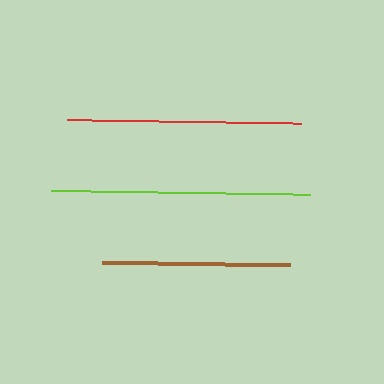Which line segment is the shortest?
The brown line is the shortest at approximately 188 pixels.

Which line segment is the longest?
The lime line is the longest at approximately 259 pixels.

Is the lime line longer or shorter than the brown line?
The lime line is longer than the brown line.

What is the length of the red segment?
The red segment is approximately 234 pixels long.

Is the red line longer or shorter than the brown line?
The red line is longer than the brown line.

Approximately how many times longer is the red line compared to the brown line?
The red line is approximately 1.2 times the length of the brown line.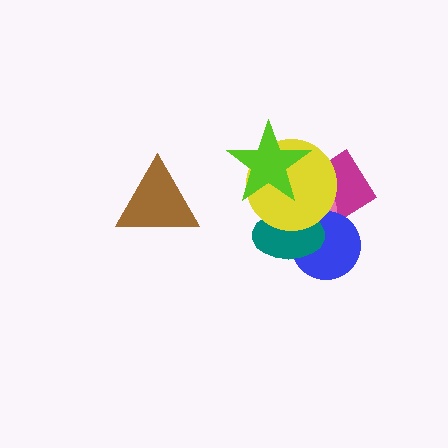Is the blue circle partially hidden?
Yes, it is partially covered by another shape.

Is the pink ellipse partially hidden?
Yes, it is partially covered by another shape.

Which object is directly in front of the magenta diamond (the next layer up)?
The pink ellipse is directly in front of the magenta diamond.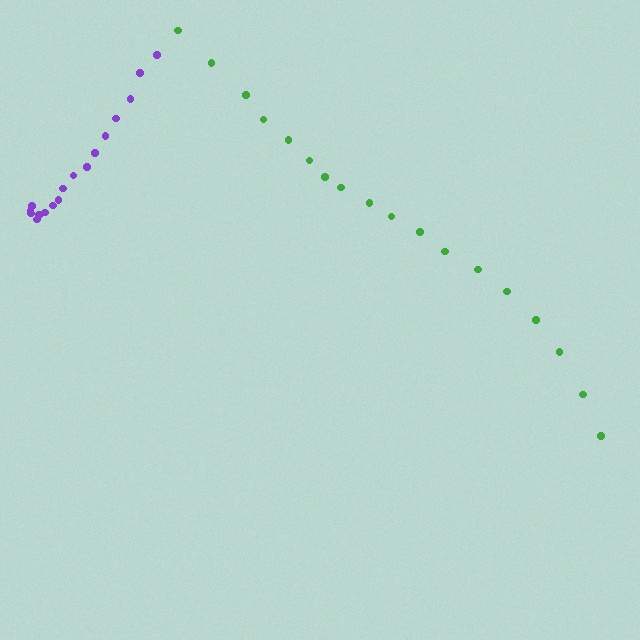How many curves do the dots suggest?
There are 2 distinct paths.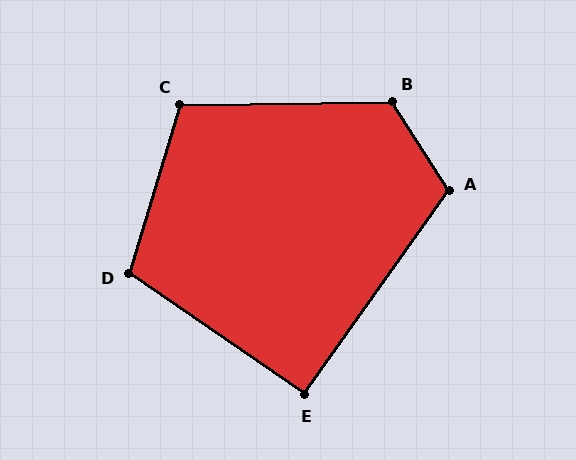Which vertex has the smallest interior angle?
E, at approximately 91 degrees.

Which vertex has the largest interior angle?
B, at approximately 121 degrees.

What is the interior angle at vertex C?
Approximately 108 degrees (obtuse).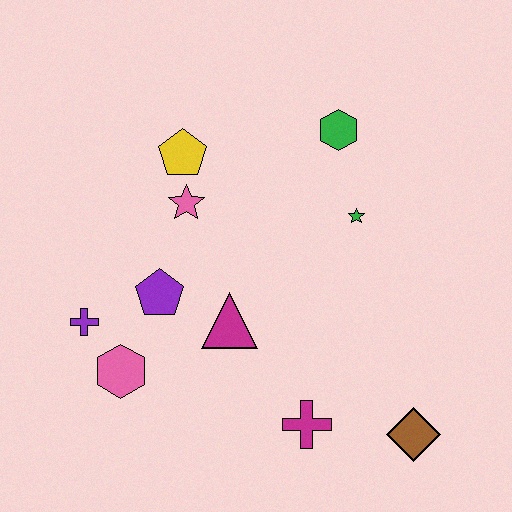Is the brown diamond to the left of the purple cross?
No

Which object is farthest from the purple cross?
The brown diamond is farthest from the purple cross.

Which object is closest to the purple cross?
The pink hexagon is closest to the purple cross.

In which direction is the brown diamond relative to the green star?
The brown diamond is below the green star.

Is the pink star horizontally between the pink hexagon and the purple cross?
No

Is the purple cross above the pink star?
No